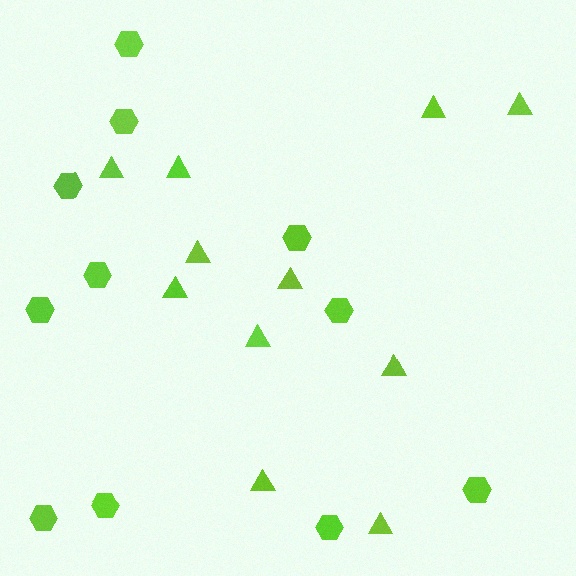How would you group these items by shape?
There are 2 groups: one group of triangles (11) and one group of hexagons (11).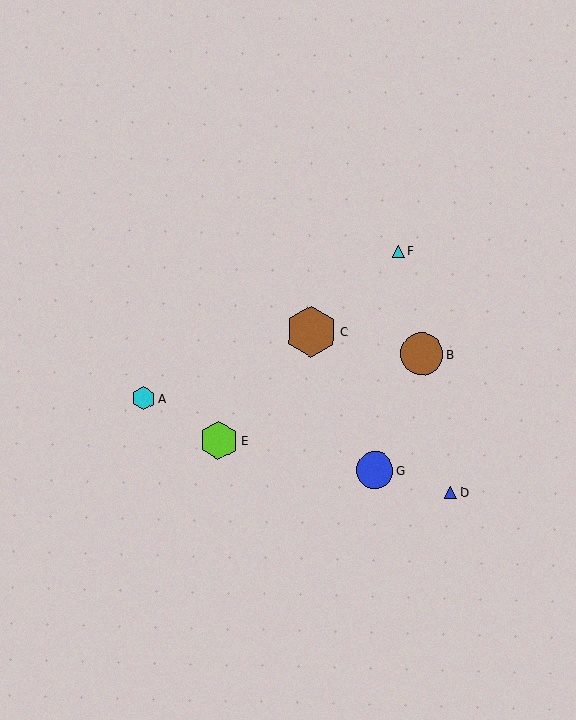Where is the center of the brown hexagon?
The center of the brown hexagon is at (311, 331).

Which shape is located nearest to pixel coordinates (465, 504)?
The blue triangle (labeled D) at (450, 493) is nearest to that location.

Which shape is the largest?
The brown hexagon (labeled C) is the largest.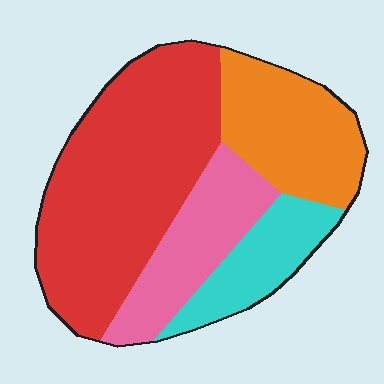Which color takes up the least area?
Cyan, at roughly 15%.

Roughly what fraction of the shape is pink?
Pink covers around 20% of the shape.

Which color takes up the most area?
Red, at roughly 45%.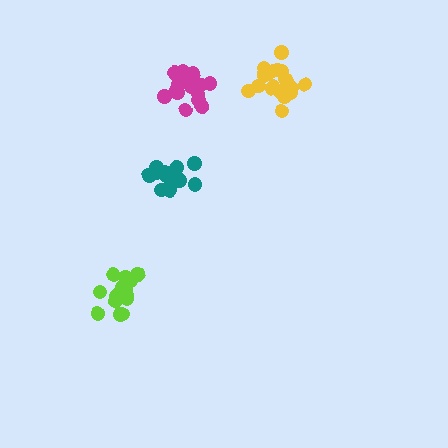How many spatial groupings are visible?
There are 4 spatial groupings.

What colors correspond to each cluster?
The clusters are colored: teal, lime, yellow, magenta.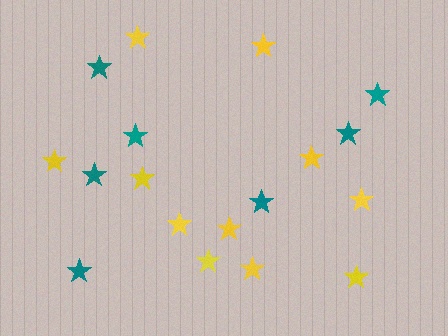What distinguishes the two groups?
There are 2 groups: one group of teal stars (7) and one group of yellow stars (11).